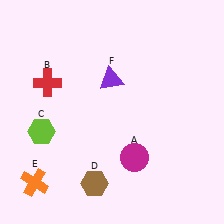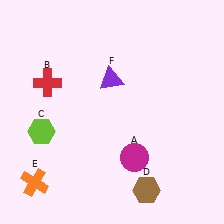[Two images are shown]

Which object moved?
The brown hexagon (D) moved right.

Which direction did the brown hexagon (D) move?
The brown hexagon (D) moved right.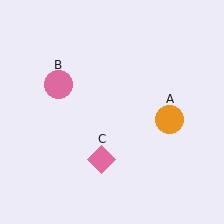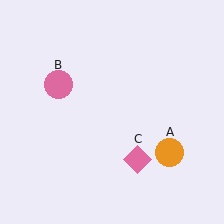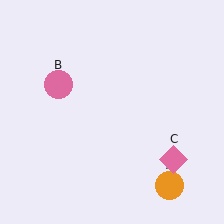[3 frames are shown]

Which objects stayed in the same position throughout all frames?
Pink circle (object B) remained stationary.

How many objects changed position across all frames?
2 objects changed position: orange circle (object A), pink diamond (object C).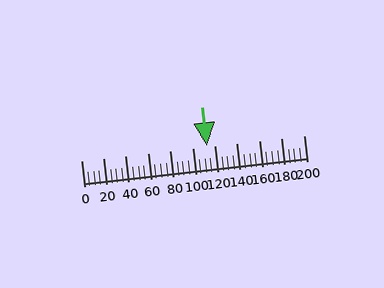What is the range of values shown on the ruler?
The ruler shows values from 0 to 200.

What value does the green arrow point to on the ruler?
The green arrow points to approximately 113.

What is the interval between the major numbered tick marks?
The major tick marks are spaced 20 units apart.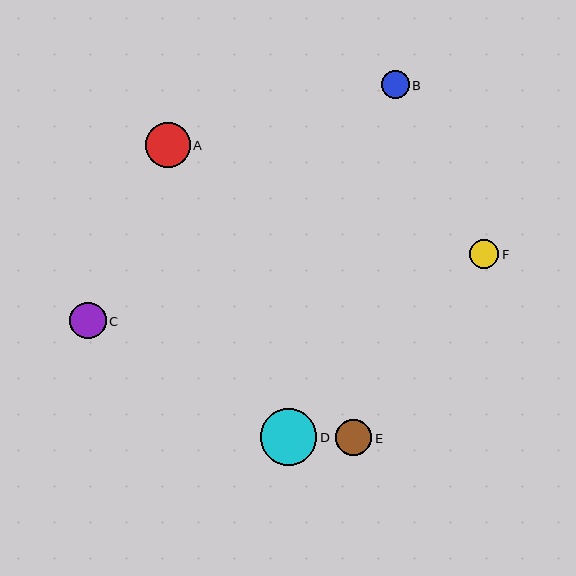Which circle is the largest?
Circle D is the largest with a size of approximately 57 pixels.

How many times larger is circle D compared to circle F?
Circle D is approximately 2.0 times the size of circle F.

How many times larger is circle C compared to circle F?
Circle C is approximately 1.3 times the size of circle F.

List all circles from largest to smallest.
From largest to smallest: D, A, C, E, F, B.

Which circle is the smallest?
Circle B is the smallest with a size of approximately 28 pixels.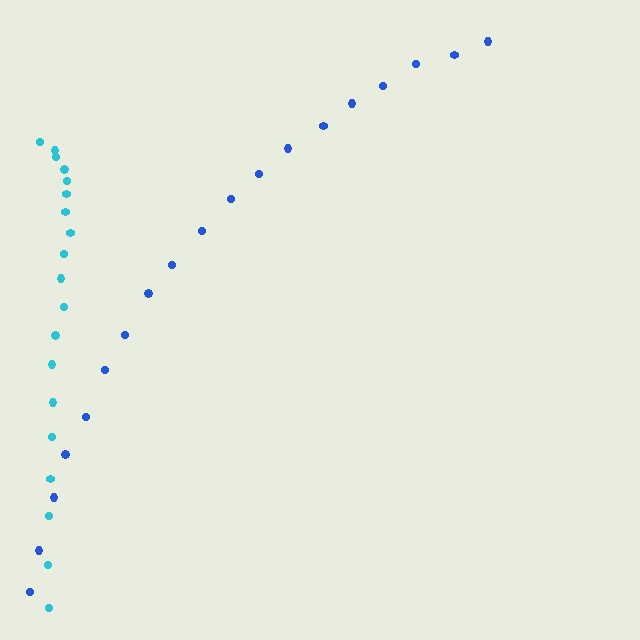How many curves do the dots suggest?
There are 2 distinct paths.